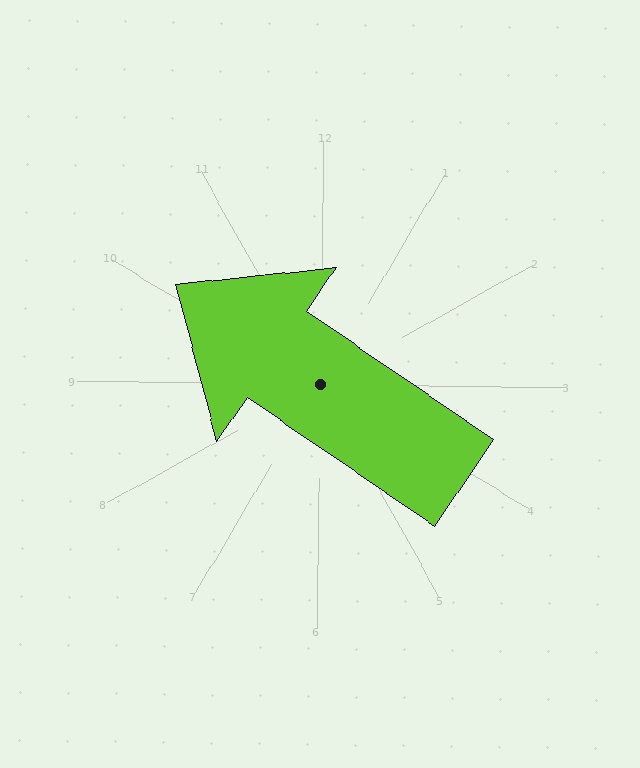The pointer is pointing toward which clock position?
Roughly 10 o'clock.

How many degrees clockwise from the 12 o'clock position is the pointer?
Approximately 304 degrees.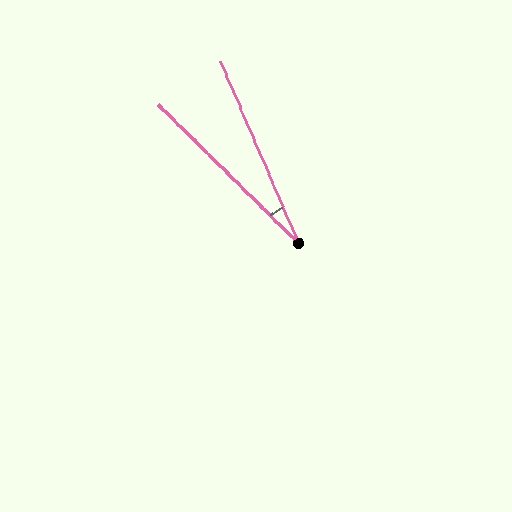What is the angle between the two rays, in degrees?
Approximately 22 degrees.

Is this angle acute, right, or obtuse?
It is acute.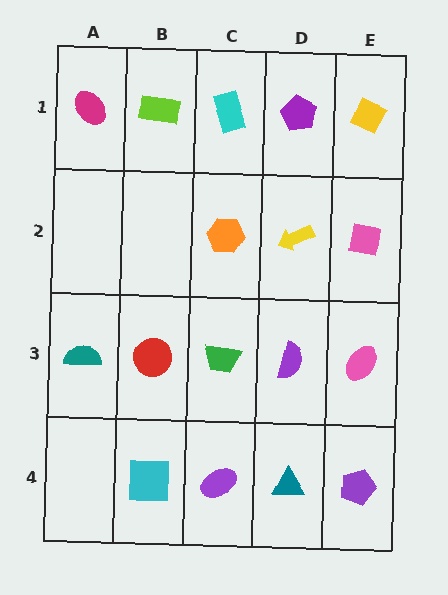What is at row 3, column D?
A purple semicircle.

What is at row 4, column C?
A purple ellipse.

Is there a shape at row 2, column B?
No, that cell is empty.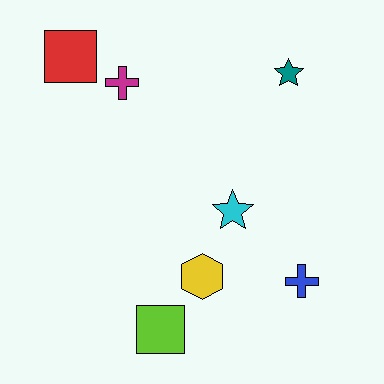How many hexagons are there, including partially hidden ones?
There is 1 hexagon.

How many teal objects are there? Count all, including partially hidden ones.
There is 1 teal object.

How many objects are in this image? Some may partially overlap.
There are 7 objects.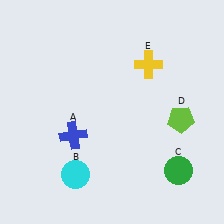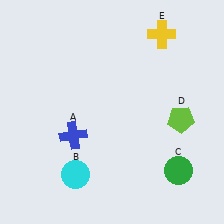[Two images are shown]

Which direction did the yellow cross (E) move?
The yellow cross (E) moved up.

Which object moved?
The yellow cross (E) moved up.